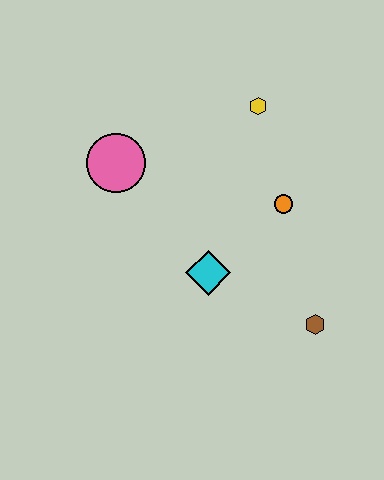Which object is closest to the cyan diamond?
The orange circle is closest to the cyan diamond.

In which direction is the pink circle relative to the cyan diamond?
The pink circle is above the cyan diamond.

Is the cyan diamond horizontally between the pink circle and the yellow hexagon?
Yes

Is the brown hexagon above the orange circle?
No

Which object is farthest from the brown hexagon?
The pink circle is farthest from the brown hexagon.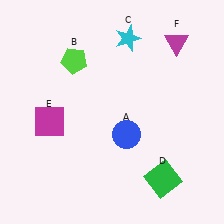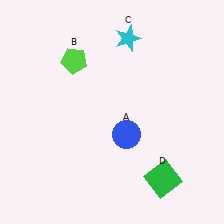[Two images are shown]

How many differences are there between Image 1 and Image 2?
There are 2 differences between the two images.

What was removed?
The magenta triangle (F), the magenta square (E) were removed in Image 2.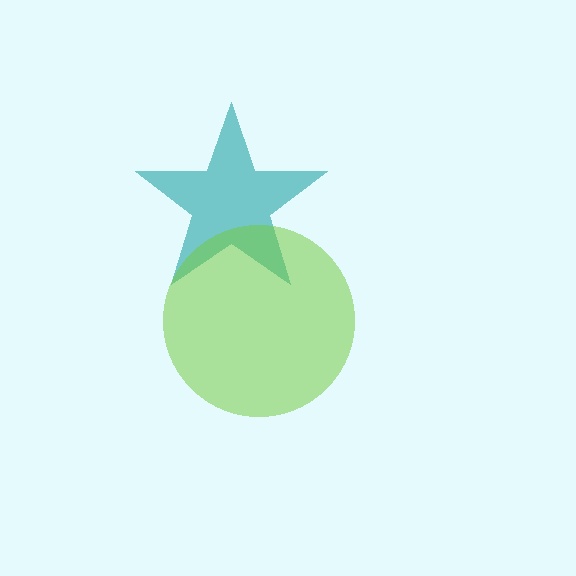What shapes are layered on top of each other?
The layered shapes are: a teal star, a lime circle.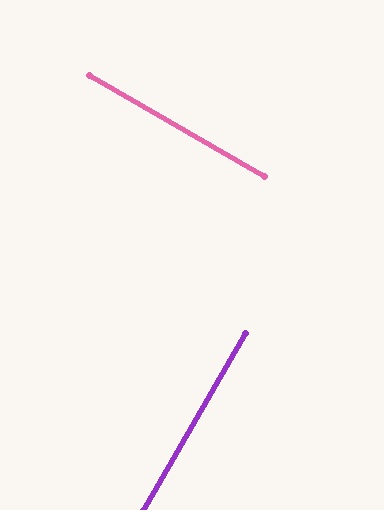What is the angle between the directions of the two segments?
Approximately 90 degrees.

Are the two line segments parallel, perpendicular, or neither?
Perpendicular — they meet at approximately 90°.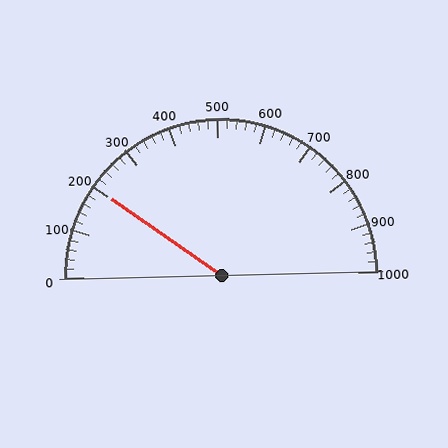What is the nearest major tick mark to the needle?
The nearest major tick mark is 200.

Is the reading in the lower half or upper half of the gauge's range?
The reading is in the lower half of the range (0 to 1000).